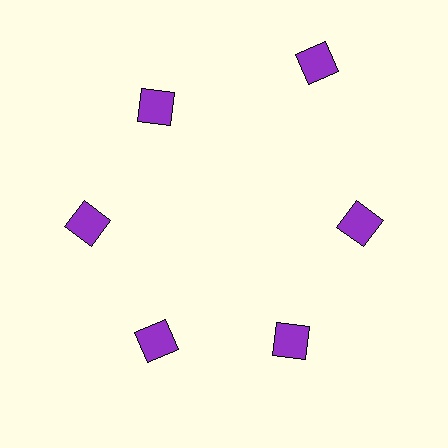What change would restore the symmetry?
The symmetry would be restored by moving it inward, back onto the ring so that all 6 diamonds sit at equal angles and equal distance from the center.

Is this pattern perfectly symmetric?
No. The 6 purple diamonds are arranged in a ring, but one element near the 1 o'clock position is pushed outward from the center, breaking the 6-fold rotational symmetry.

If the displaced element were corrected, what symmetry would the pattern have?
It would have 6-fold rotational symmetry — the pattern would map onto itself every 60 degrees.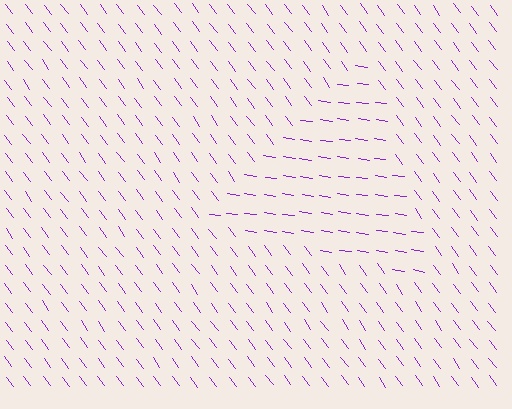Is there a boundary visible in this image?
Yes, there is a texture boundary formed by a change in line orientation.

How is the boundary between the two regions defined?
The boundary is defined purely by a change in line orientation (approximately 45 degrees difference). All lines are the same color and thickness.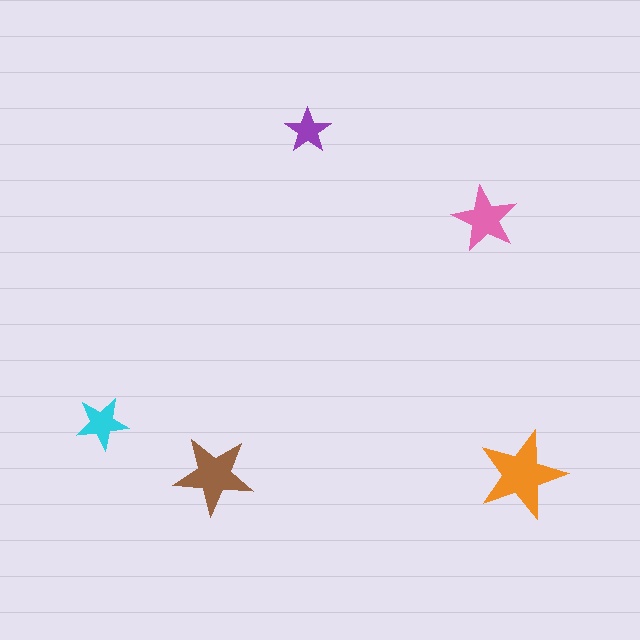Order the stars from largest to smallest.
the orange one, the brown one, the pink one, the cyan one, the purple one.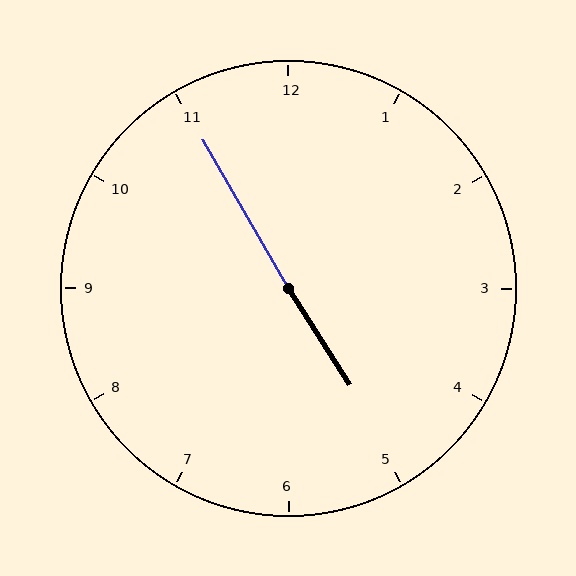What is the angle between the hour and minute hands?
Approximately 178 degrees.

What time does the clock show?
4:55.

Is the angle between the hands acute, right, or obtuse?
It is obtuse.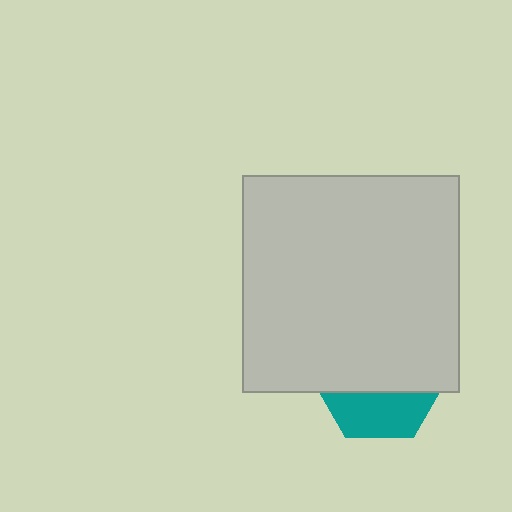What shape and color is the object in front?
The object in front is a light gray square.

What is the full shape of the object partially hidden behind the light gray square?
The partially hidden object is a teal hexagon.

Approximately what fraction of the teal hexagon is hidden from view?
Roughly 66% of the teal hexagon is hidden behind the light gray square.